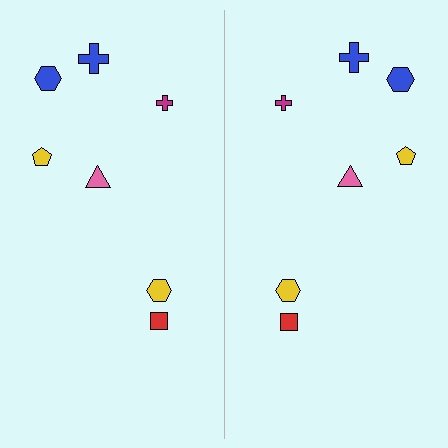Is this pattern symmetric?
Yes, this pattern has bilateral (reflection) symmetry.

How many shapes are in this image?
There are 14 shapes in this image.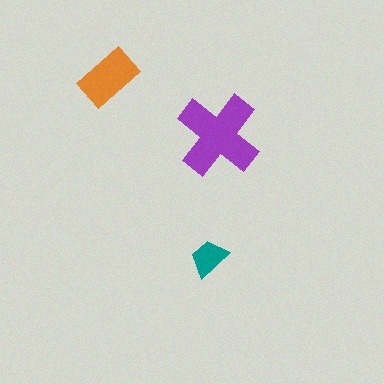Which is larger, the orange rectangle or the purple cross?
The purple cross.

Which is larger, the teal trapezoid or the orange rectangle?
The orange rectangle.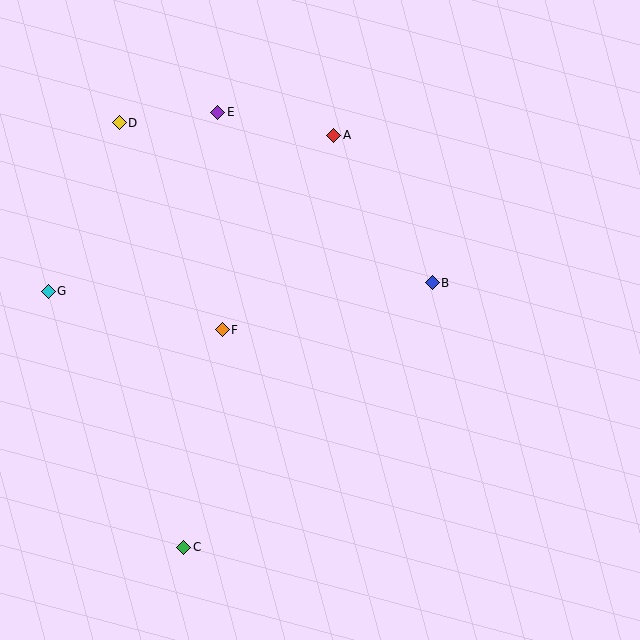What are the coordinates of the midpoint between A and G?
The midpoint between A and G is at (191, 213).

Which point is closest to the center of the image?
Point F at (222, 330) is closest to the center.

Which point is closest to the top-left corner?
Point D is closest to the top-left corner.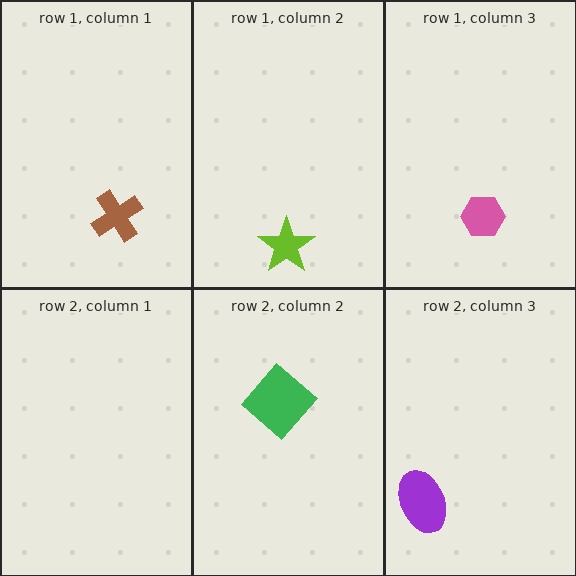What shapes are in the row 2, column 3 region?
The purple ellipse.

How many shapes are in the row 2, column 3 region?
1.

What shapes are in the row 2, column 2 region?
The green diamond.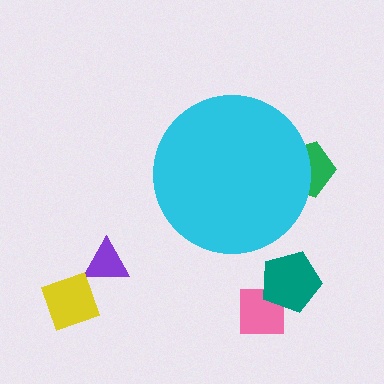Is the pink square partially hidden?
No, the pink square is fully visible.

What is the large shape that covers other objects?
A cyan circle.